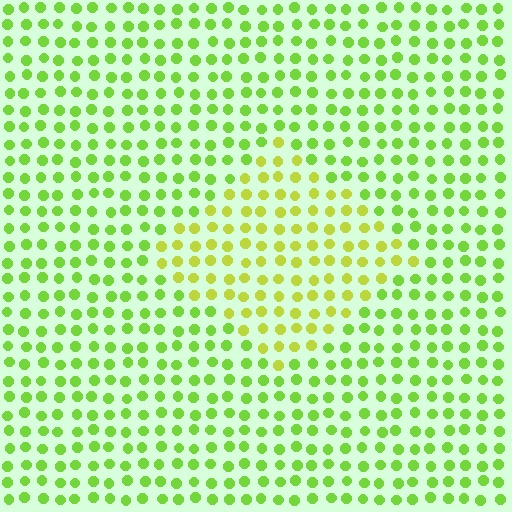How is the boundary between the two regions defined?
The boundary is defined purely by a slight shift in hue (about 28 degrees). Spacing, size, and orientation are identical on both sides.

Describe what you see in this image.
The image is filled with small lime elements in a uniform arrangement. A diamond-shaped region is visible where the elements are tinted to a slightly different hue, forming a subtle color boundary.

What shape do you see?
I see a diamond.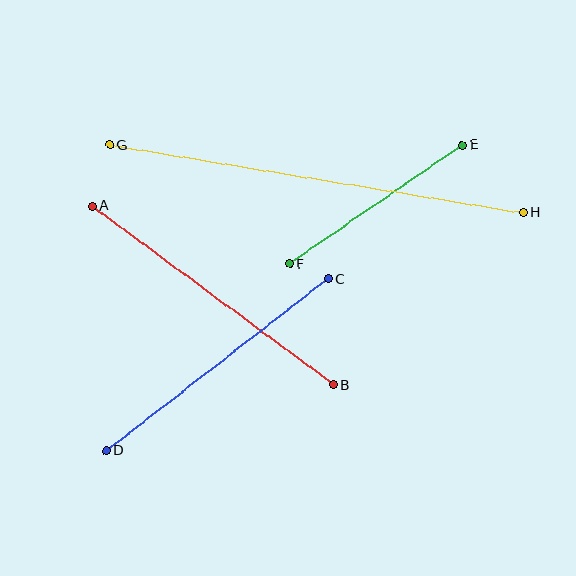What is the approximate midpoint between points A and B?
The midpoint is at approximately (213, 295) pixels.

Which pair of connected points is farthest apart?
Points G and H are farthest apart.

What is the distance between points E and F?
The distance is approximately 210 pixels.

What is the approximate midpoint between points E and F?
The midpoint is at approximately (376, 204) pixels.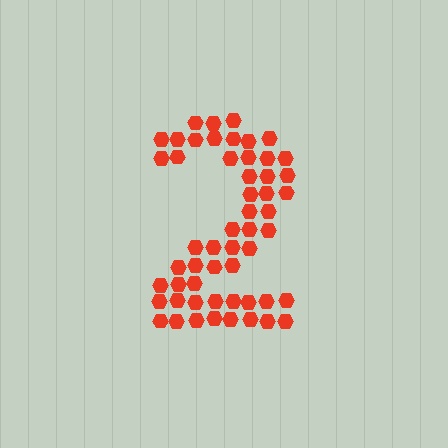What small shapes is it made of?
It is made of small hexagons.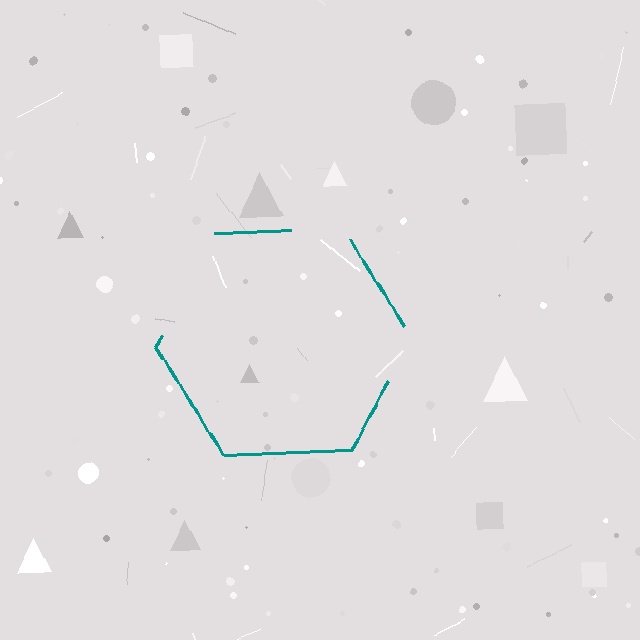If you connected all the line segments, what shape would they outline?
They would outline a hexagon.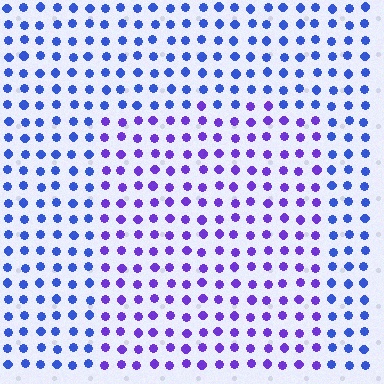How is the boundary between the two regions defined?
The boundary is defined purely by a slight shift in hue (about 36 degrees). Spacing, size, and orientation are identical on both sides.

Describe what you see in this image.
The image is filled with small blue elements in a uniform arrangement. A rectangle-shaped region is visible where the elements are tinted to a slightly different hue, forming a subtle color boundary.